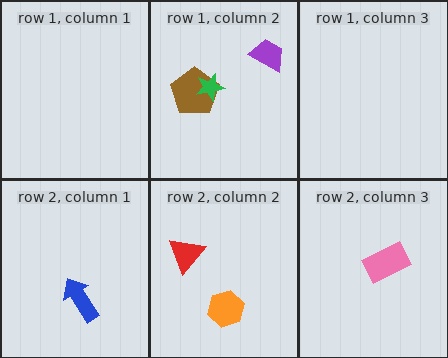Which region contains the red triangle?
The row 2, column 2 region.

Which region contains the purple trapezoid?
The row 1, column 2 region.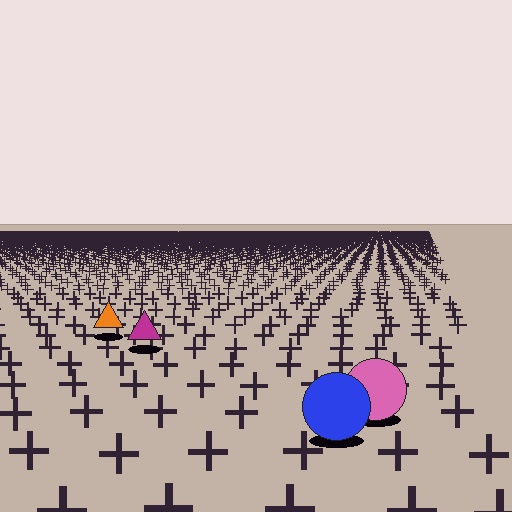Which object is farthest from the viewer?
The orange triangle is farthest from the viewer. It appears smaller and the ground texture around it is denser.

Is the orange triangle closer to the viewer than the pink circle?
No. The pink circle is closer — you can tell from the texture gradient: the ground texture is coarser near it.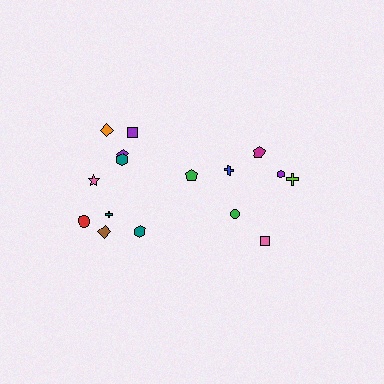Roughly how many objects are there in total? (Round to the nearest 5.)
Roughly 15 objects in total.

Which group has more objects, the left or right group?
The left group.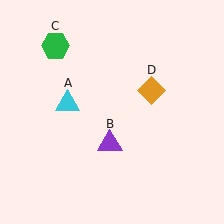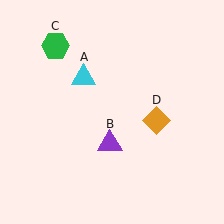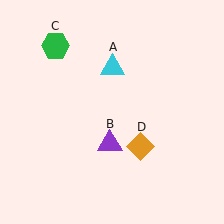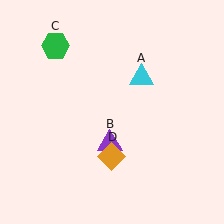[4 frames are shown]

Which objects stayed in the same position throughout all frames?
Purple triangle (object B) and green hexagon (object C) remained stationary.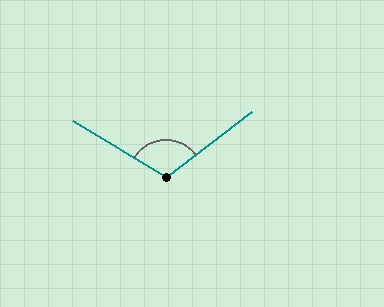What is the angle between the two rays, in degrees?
Approximately 111 degrees.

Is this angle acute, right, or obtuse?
It is obtuse.